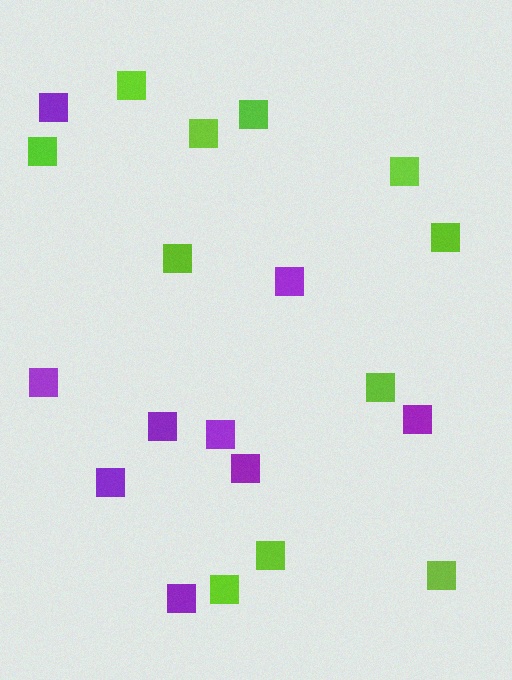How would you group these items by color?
There are 2 groups: one group of lime squares (11) and one group of purple squares (9).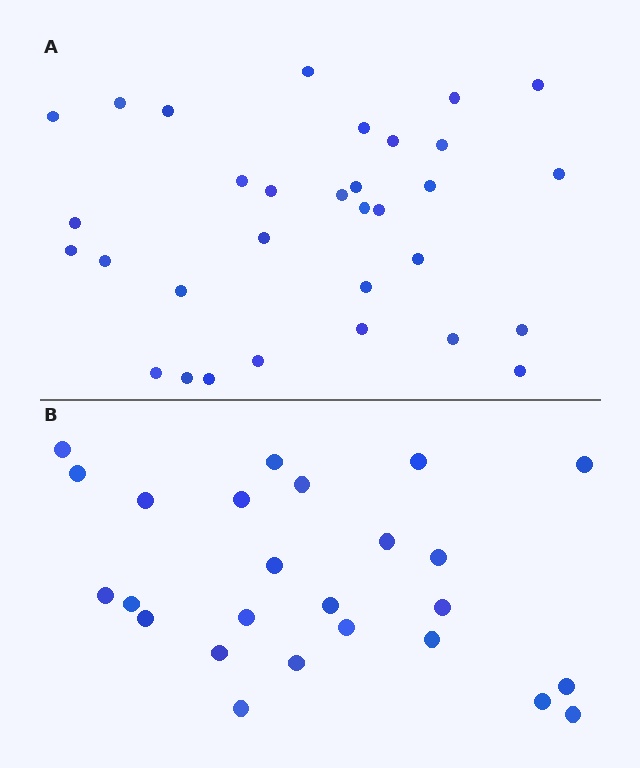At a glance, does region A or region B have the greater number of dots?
Region A (the top region) has more dots.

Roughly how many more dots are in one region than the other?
Region A has roughly 8 or so more dots than region B.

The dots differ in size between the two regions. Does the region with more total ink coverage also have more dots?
No. Region B has more total ink coverage because its dots are larger, but region A actually contains more individual dots. Total area can be misleading — the number of items is what matters here.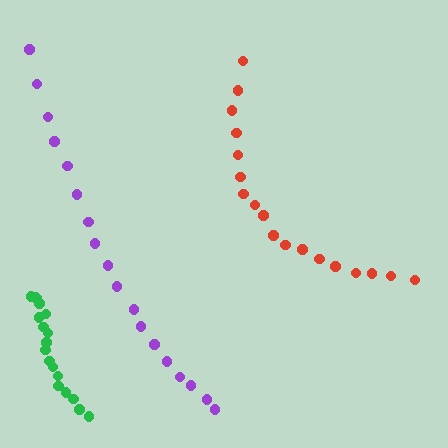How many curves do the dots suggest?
There are 3 distinct paths.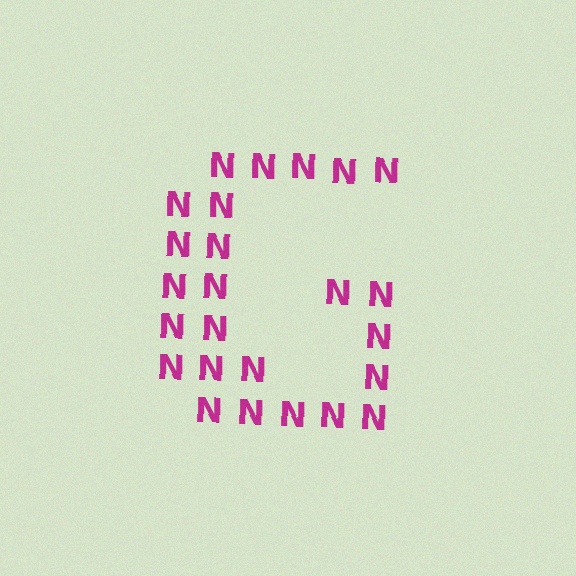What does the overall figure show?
The overall figure shows the letter G.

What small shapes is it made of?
It is made of small letter N's.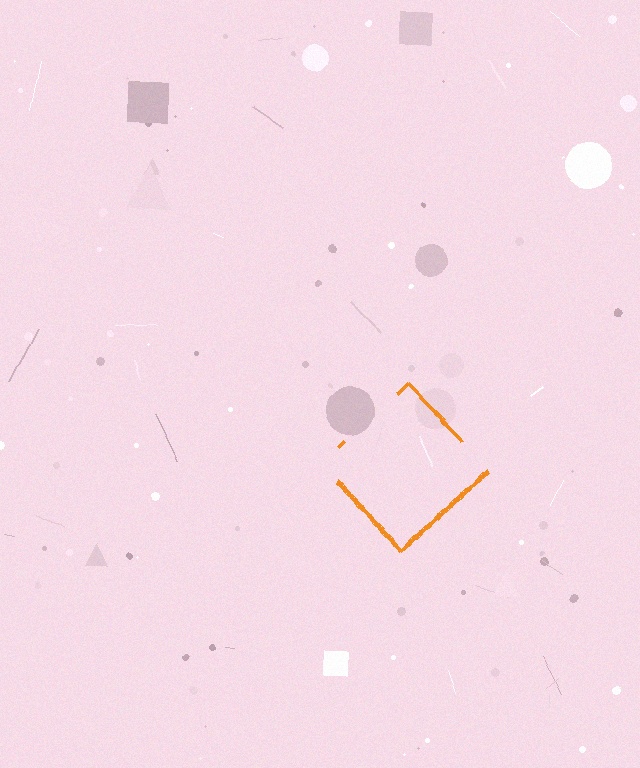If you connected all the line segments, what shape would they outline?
They would outline a diamond.